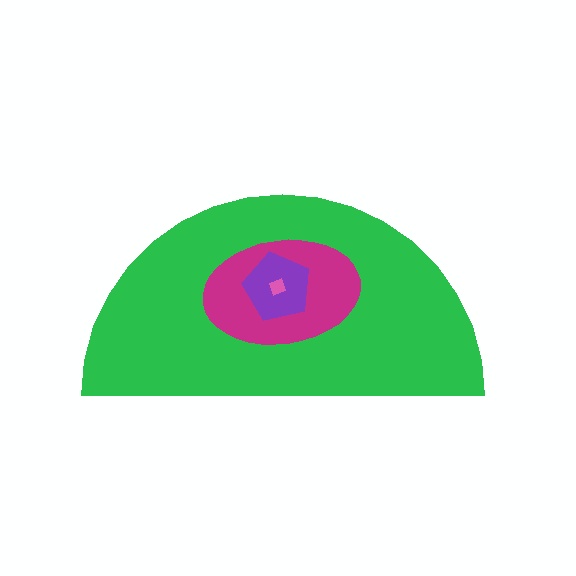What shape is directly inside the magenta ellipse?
The purple pentagon.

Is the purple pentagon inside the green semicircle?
Yes.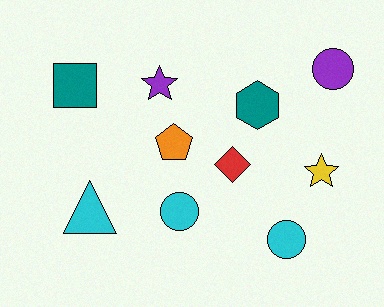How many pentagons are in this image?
There is 1 pentagon.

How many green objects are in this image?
There are no green objects.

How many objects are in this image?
There are 10 objects.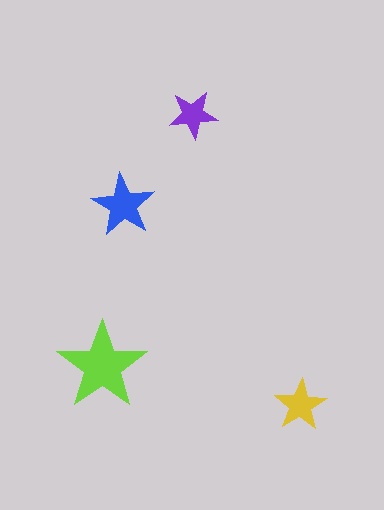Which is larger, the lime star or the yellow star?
The lime one.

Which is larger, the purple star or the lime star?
The lime one.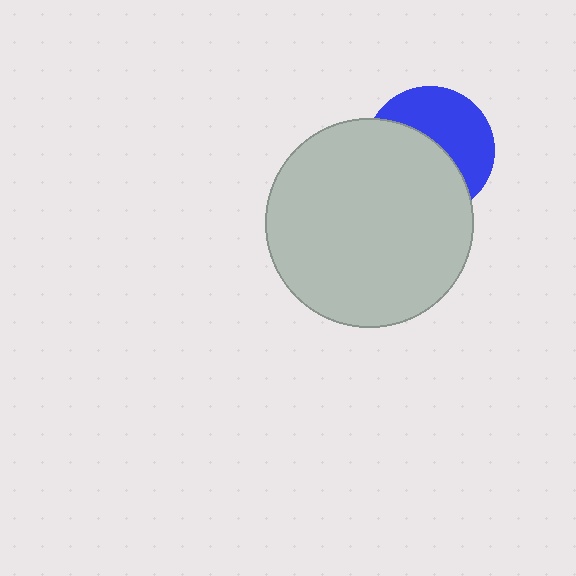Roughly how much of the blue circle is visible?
About half of it is visible (roughly 47%).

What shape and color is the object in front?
The object in front is a light gray circle.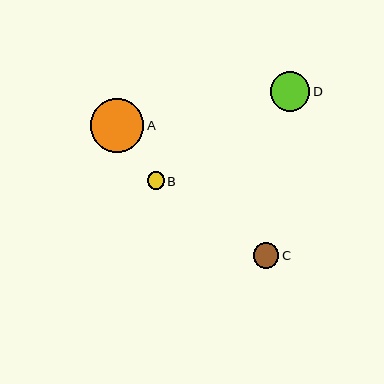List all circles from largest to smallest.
From largest to smallest: A, D, C, B.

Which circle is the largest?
Circle A is the largest with a size of approximately 54 pixels.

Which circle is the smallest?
Circle B is the smallest with a size of approximately 17 pixels.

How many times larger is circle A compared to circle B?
Circle A is approximately 3.1 times the size of circle B.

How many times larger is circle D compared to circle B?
Circle D is approximately 2.3 times the size of circle B.